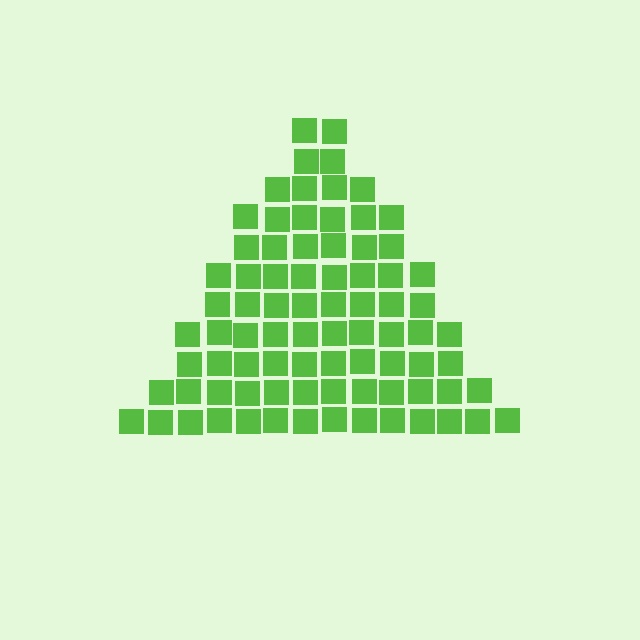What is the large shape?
The large shape is a triangle.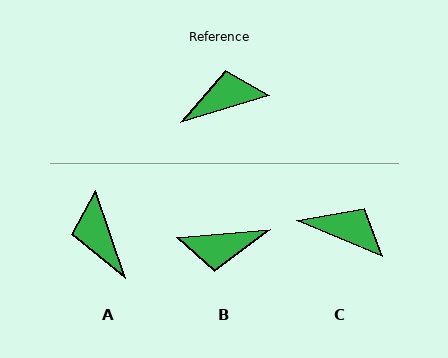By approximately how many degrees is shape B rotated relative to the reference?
Approximately 168 degrees counter-clockwise.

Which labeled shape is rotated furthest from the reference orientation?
B, about 168 degrees away.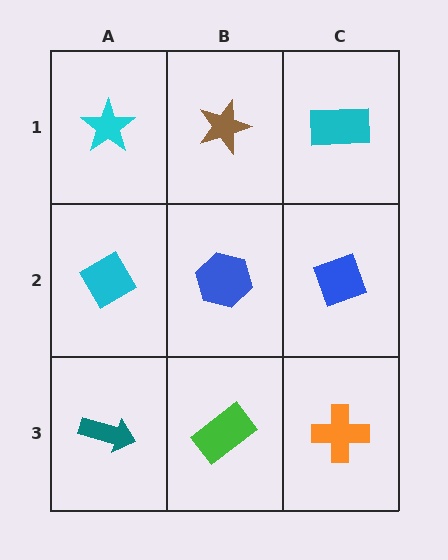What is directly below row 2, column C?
An orange cross.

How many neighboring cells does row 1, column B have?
3.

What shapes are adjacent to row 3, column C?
A blue diamond (row 2, column C), a green rectangle (row 3, column B).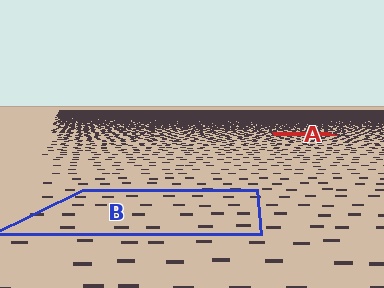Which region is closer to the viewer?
Region B is closer. The texture elements there are larger and more spread out.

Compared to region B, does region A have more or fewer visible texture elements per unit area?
Region A has more texture elements per unit area — they are packed more densely because it is farther away.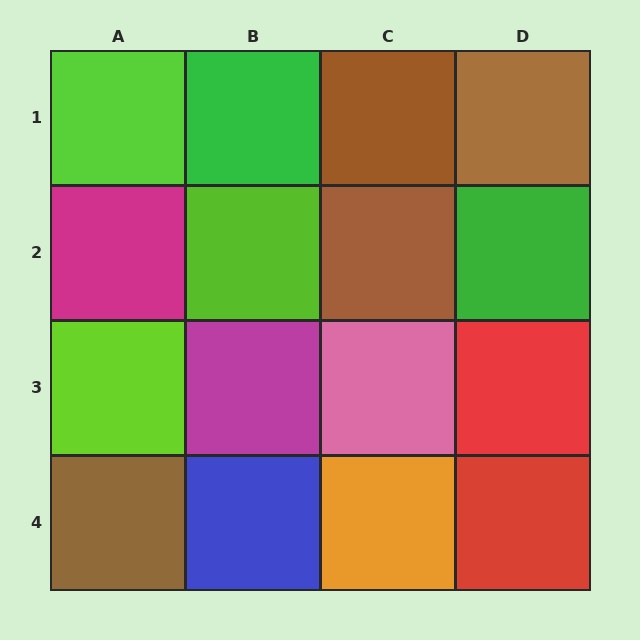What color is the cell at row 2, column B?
Lime.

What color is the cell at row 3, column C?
Pink.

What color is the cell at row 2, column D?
Green.